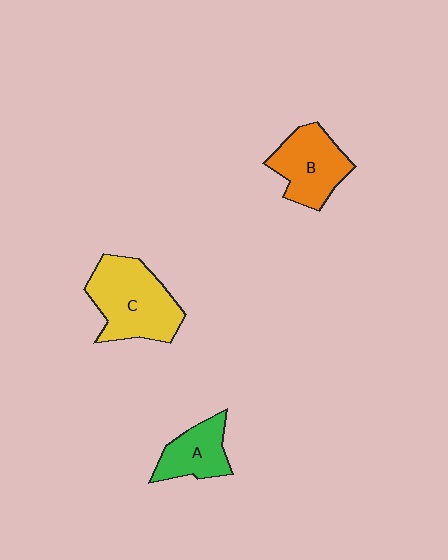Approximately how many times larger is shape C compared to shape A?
Approximately 1.8 times.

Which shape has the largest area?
Shape C (yellow).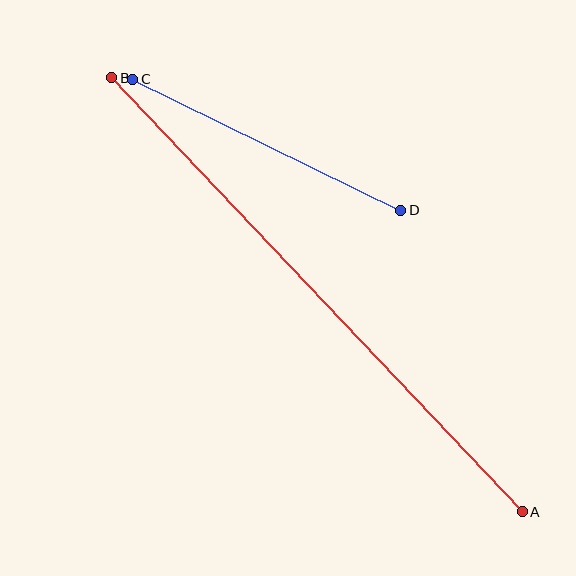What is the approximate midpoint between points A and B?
The midpoint is at approximately (317, 295) pixels.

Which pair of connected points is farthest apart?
Points A and B are farthest apart.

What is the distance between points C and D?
The distance is approximately 298 pixels.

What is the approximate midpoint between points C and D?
The midpoint is at approximately (267, 145) pixels.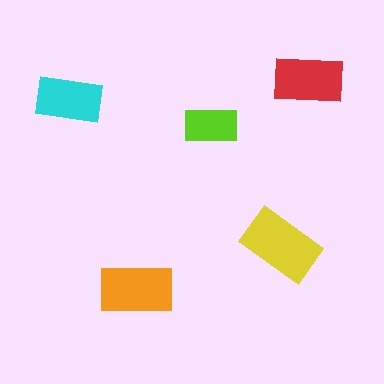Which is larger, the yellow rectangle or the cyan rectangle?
The yellow one.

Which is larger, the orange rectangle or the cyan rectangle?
The orange one.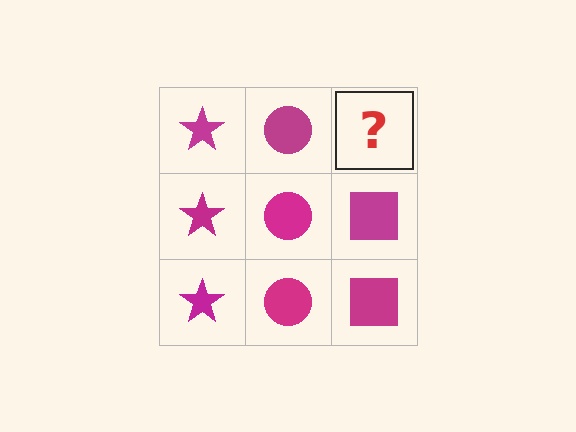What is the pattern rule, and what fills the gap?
The rule is that each column has a consistent shape. The gap should be filled with a magenta square.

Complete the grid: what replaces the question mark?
The question mark should be replaced with a magenta square.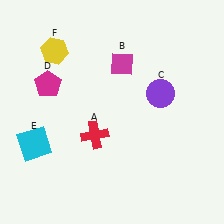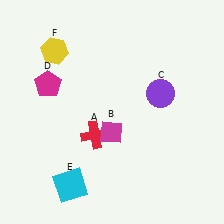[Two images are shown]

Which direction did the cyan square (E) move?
The cyan square (E) moved down.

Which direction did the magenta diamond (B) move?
The magenta diamond (B) moved down.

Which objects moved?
The objects that moved are: the magenta diamond (B), the cyan square (E).